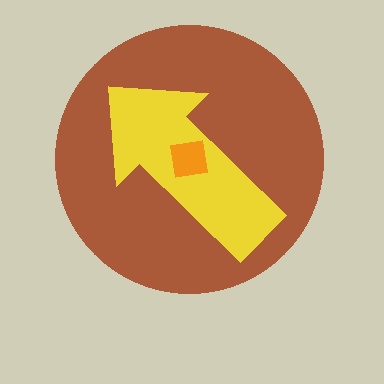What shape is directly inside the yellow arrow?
The orange square.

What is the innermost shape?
The orange square.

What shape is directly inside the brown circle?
The yellow arrow.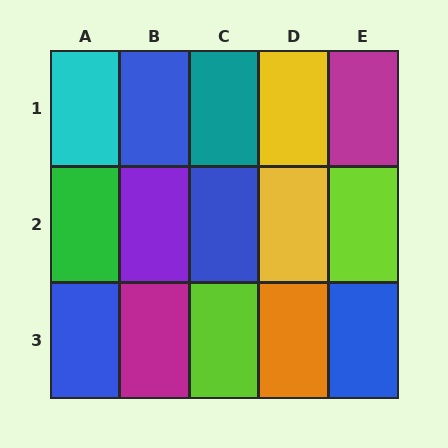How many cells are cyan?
1 cell is cyan.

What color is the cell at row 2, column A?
Green.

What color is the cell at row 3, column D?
Orange.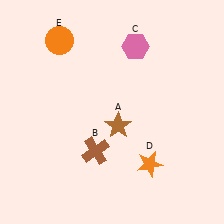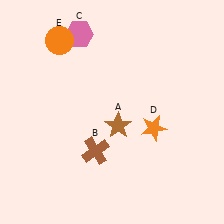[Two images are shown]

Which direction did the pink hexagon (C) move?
The pink hexagon (C) moved left.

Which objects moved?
The objects that moved are: the pink hexagon (C), the orange star (D).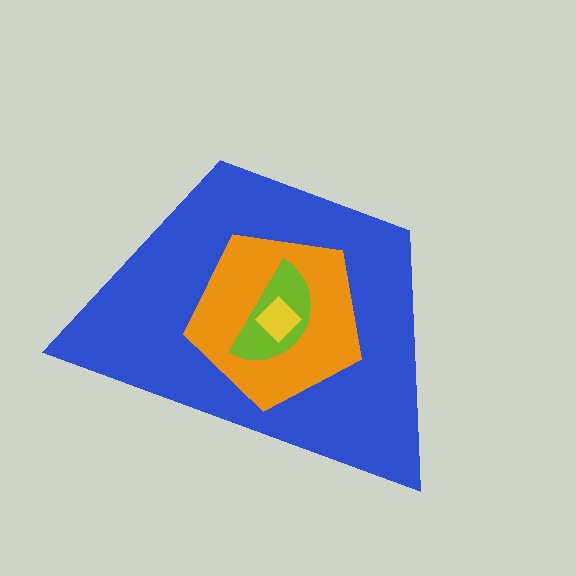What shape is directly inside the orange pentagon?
The lime semicircle.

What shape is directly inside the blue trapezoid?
The orange pentagon.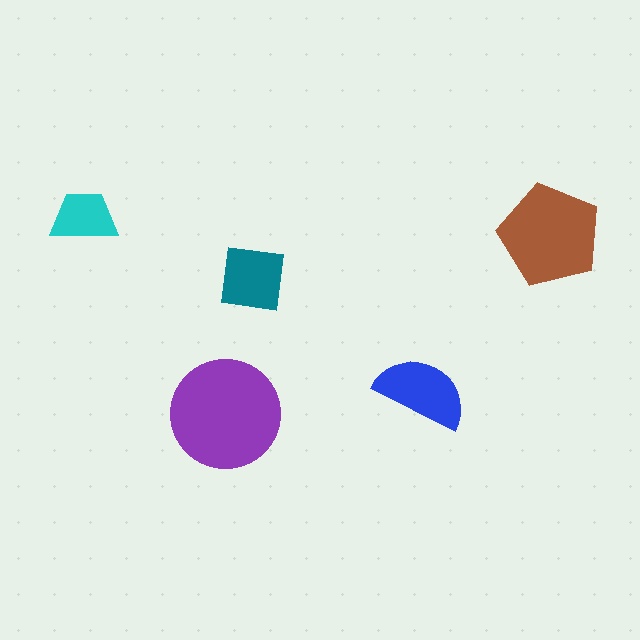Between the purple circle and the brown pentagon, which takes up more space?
The purple circle.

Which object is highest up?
The cyan trapezoid is topmost.